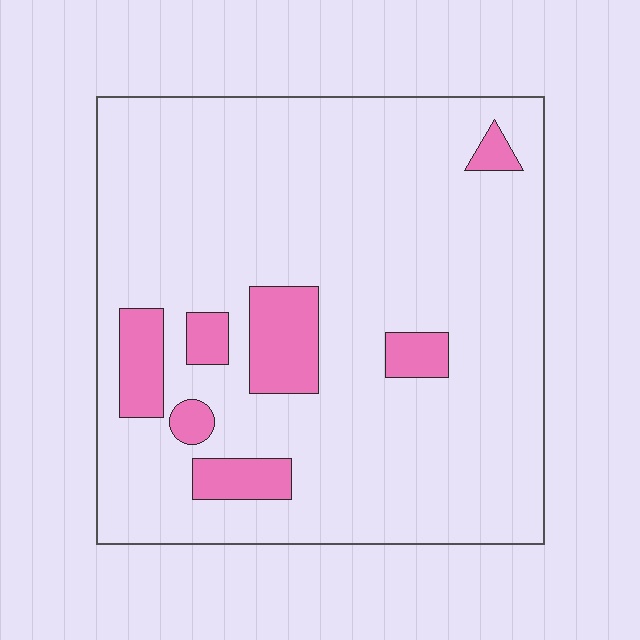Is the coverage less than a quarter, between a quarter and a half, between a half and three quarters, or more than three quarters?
Less than a quarter.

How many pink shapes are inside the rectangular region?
7.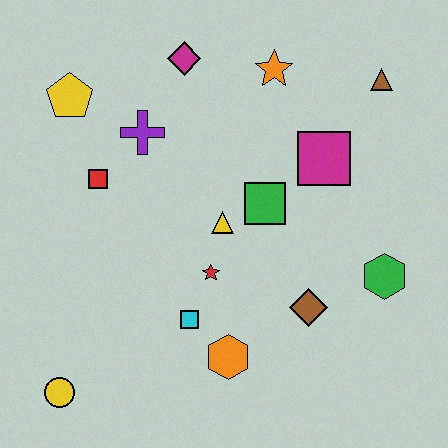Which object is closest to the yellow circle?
The cyan square is closest to the yellow circle.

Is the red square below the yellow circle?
No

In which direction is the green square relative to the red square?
The green square is to the right of the red square.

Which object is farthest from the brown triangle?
The yellow circle is farthest from the brown triangle.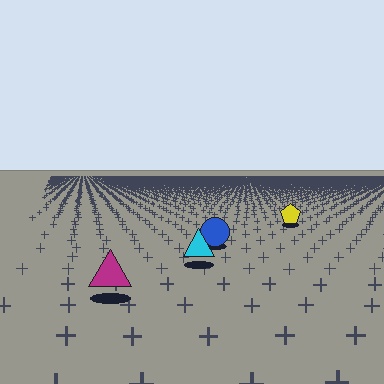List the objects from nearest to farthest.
From nearest to farthest: the magenta triangle, the cyan triangle, the blue circle, the yellow pentagon.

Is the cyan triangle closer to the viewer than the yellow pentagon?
Yes. The cyan triangle is closer — you can tell from the texture gradient: the ground texture is coarser near it.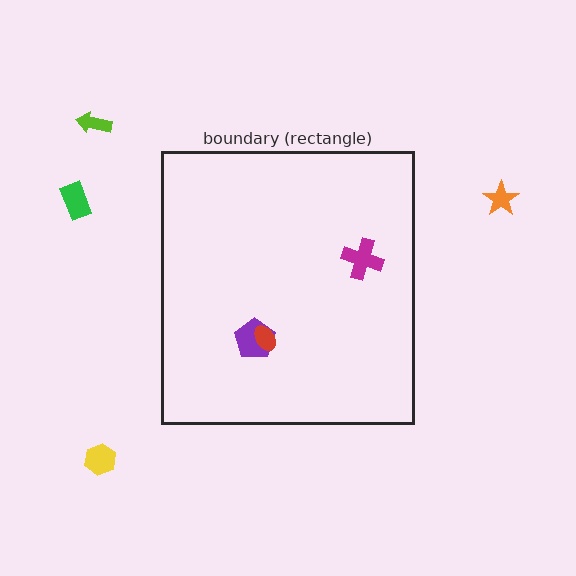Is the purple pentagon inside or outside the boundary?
Inside.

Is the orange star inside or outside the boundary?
Outside.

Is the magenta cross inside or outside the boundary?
Inside.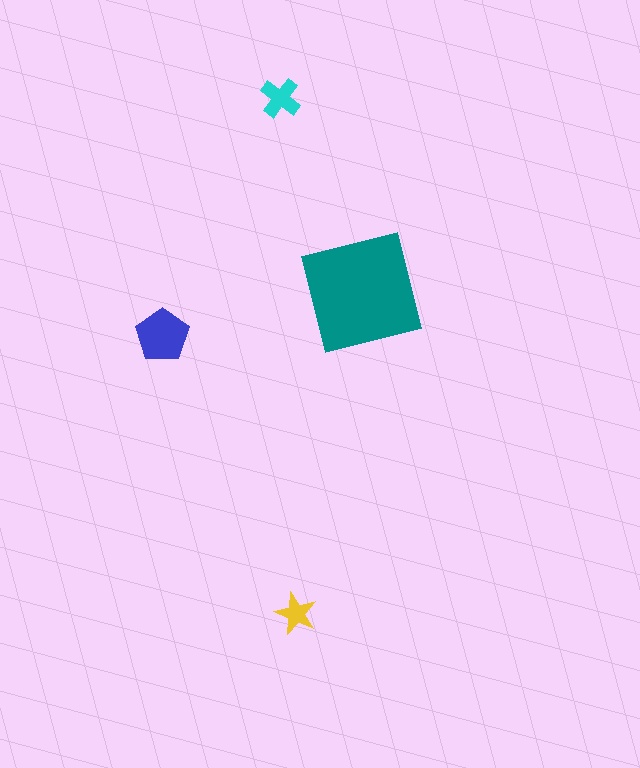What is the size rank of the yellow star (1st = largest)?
4th.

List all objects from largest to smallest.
The teal square, the blue pentagon, the cyan cross, the yellow star.